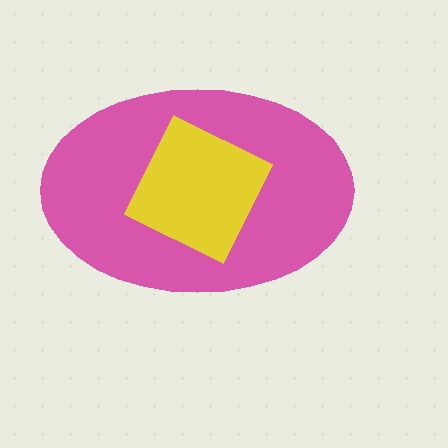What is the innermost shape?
The yellow square.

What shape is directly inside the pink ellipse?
The yellow square.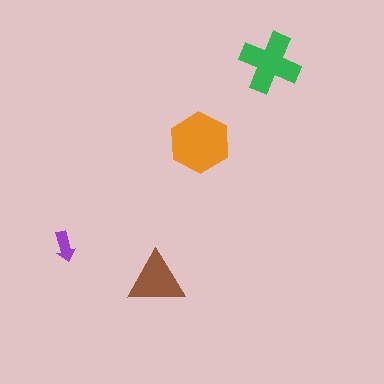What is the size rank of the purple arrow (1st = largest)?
4th.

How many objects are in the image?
There are 4 objects in the image.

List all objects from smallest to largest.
The purple arrow, the brown triangle, the green cross, the orange hexagon.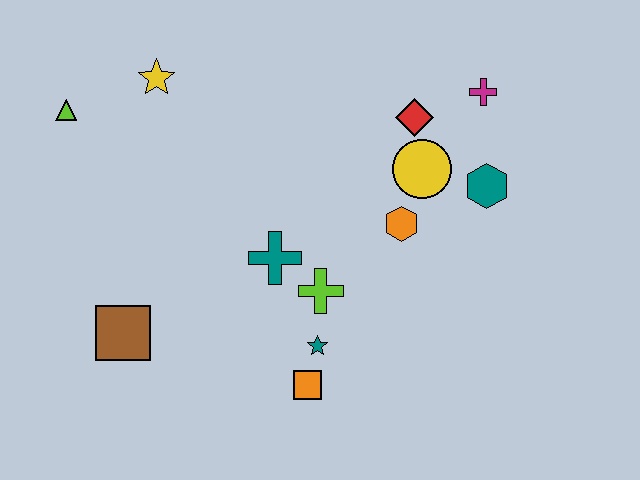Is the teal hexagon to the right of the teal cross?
Yes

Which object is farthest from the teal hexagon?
The lime triangle is farthest from the teal hexagon.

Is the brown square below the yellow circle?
Yes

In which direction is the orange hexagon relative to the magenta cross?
The orange hexagon is below the magenta cross.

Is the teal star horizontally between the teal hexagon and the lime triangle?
Yes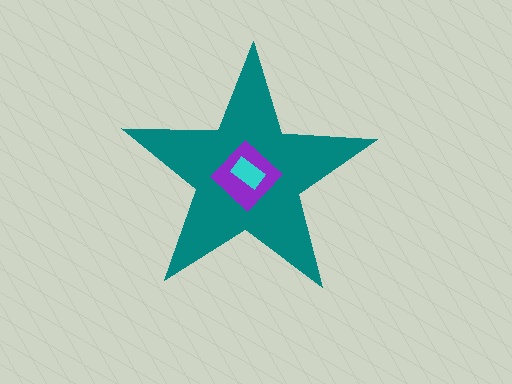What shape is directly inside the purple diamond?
The cyan rectangle.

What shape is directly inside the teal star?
The purple diamond.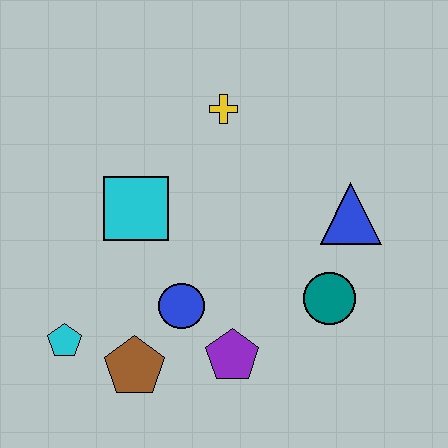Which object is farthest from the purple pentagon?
The yellow cross is farthest from the purple pentagon.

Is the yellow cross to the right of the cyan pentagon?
Yes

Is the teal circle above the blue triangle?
No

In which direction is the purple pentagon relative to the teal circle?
The purple pentagon is to the left of the teal circle.